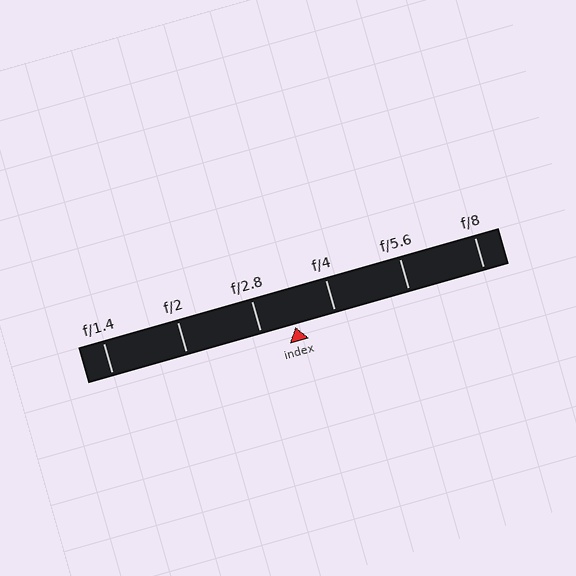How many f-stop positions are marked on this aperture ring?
There are 6 f-stop positions marked.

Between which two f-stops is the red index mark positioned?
The index mark is between f/2.8 and f/4.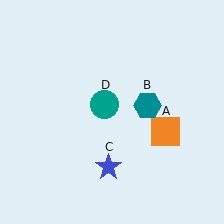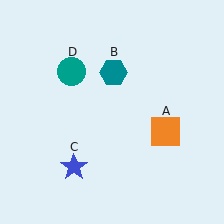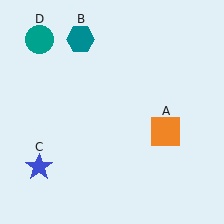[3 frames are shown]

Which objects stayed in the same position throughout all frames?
Orange square (object A) remained stationary.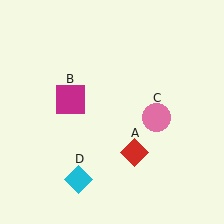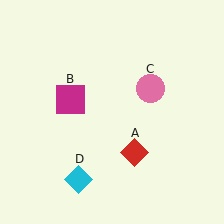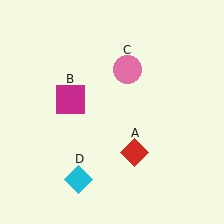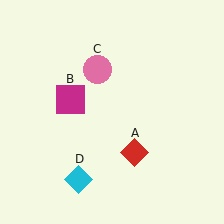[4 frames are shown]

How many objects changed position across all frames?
1 object changed position: pink circle (object C).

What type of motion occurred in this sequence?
The pink circle (object C) rotated counterclockwise around the center of the scene.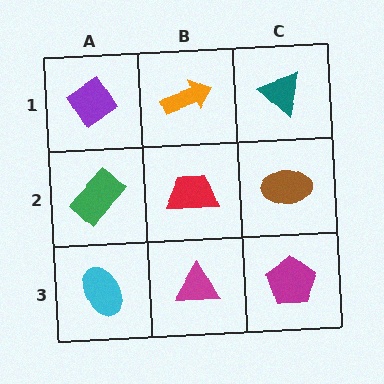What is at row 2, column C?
A brown ellipse.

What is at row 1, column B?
An orange arrow.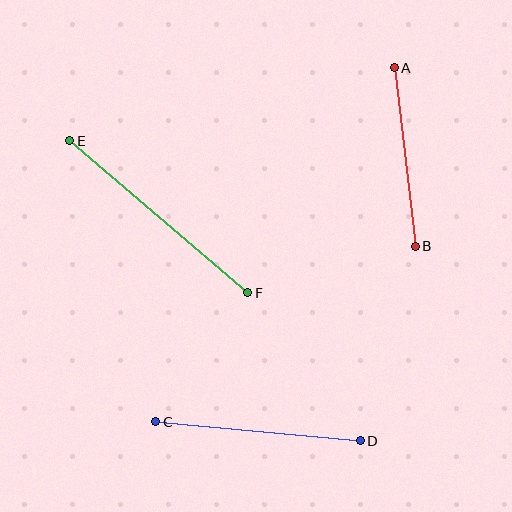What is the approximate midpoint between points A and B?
The midpoint is at approximately (405, 157) pixels.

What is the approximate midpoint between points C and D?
The midpoint is at approximately (258, 431) pixels.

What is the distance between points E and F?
The distance is approximately 234 pixels.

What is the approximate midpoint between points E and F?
The midpoint is at approximately (159, 217) pixels.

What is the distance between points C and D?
The distance is approximately 205 pixels.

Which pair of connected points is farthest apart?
Points E and F are farthest apart.